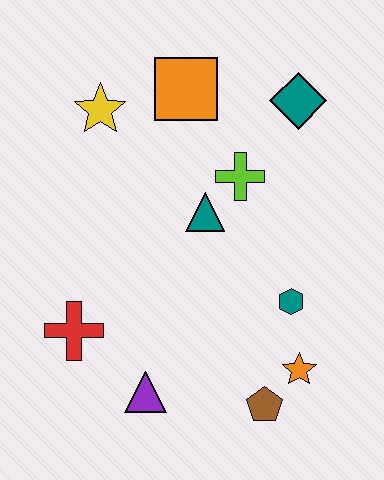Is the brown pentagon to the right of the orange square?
Yes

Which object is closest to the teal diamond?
The lime cross is closest to the teal diamond.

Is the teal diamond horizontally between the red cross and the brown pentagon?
No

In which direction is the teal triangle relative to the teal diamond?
The teal triangle is below the teal diamond.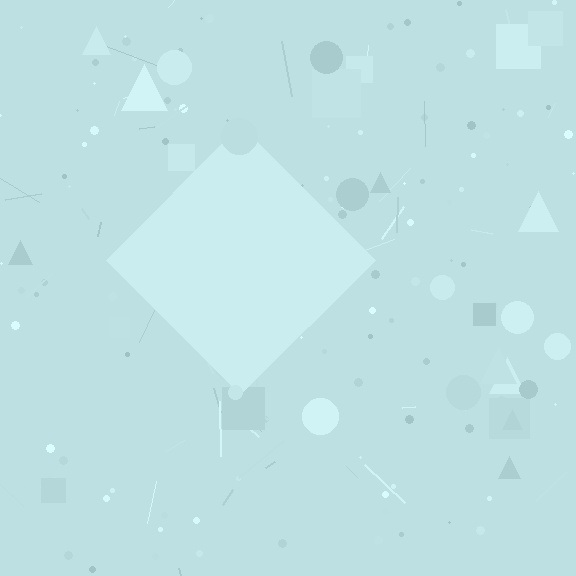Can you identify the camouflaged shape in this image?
The camouflaged shape is a diamond.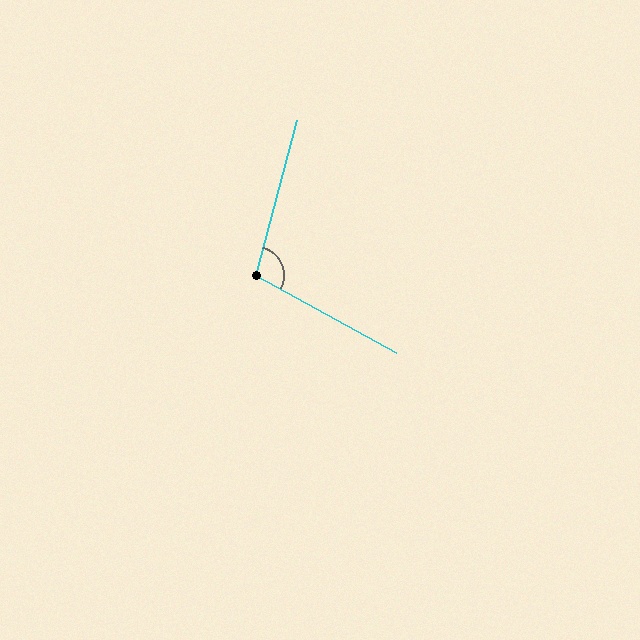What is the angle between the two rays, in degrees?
Approximately 104 degrees.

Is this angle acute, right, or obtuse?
It is obtuse.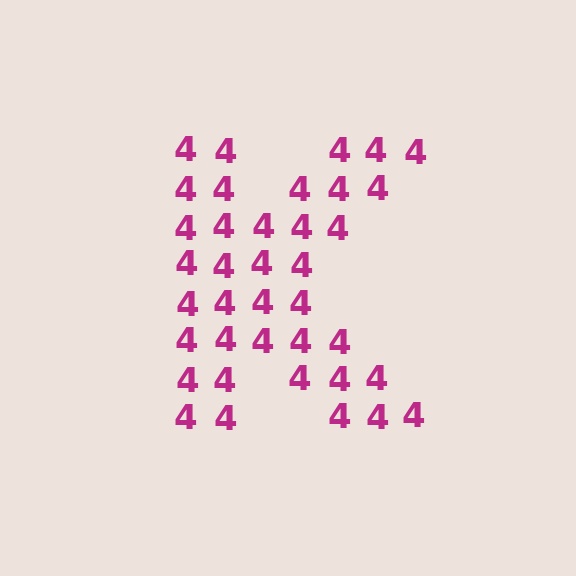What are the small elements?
The small elements are digit 4's.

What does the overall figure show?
The overall figure shows the letter K.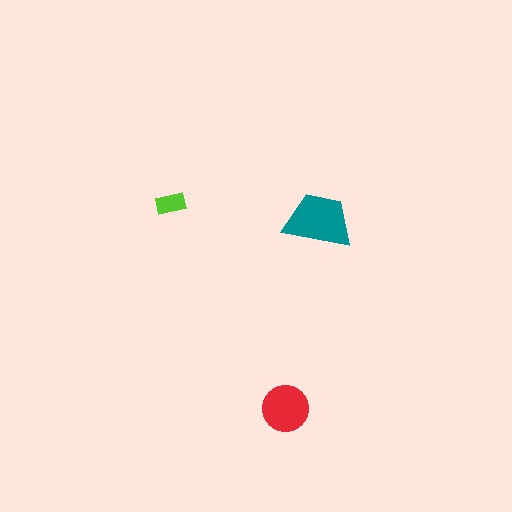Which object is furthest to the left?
The lime rectangle is leftmost.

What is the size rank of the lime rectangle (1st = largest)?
3rd.